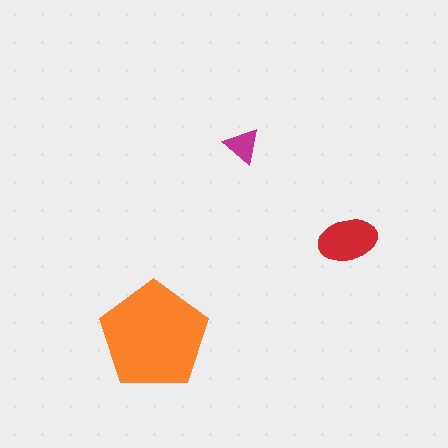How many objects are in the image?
There are 3 objects in the image.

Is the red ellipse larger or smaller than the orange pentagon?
Smaller.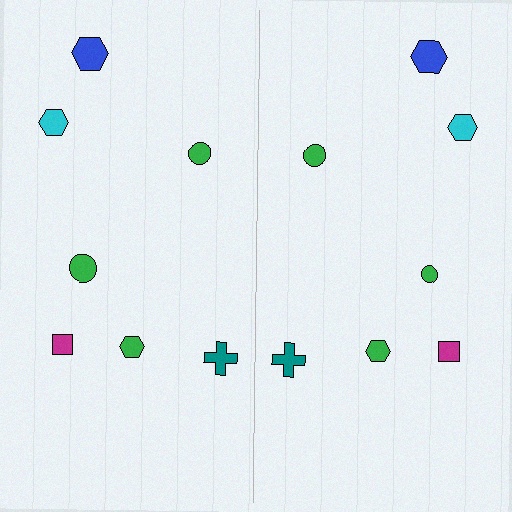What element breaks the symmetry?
The green circle on the right side has a different size than its mirror counterpart.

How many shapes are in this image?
There are 14 shapes in this image.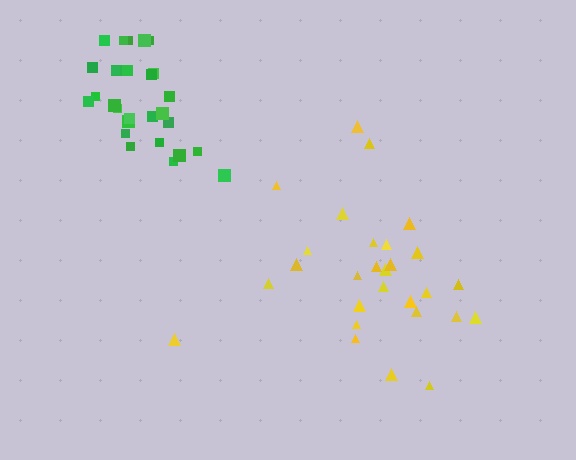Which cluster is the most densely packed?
Green.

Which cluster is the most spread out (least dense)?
Yellow.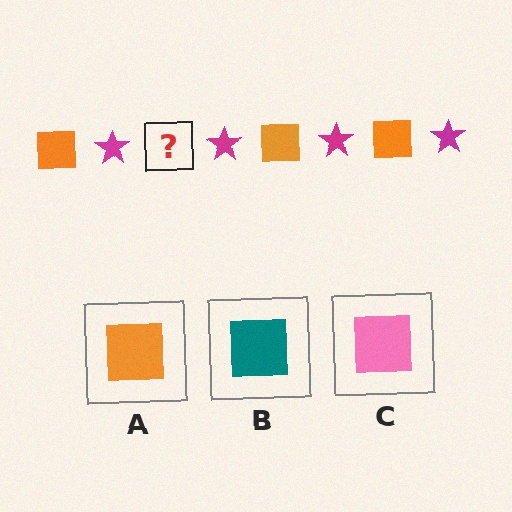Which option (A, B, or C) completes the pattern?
A.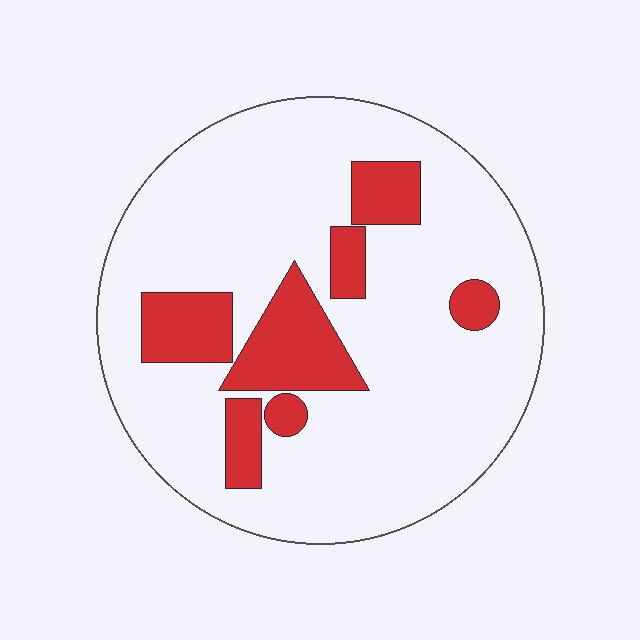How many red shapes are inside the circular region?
7.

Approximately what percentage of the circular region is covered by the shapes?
Approximately 20%.